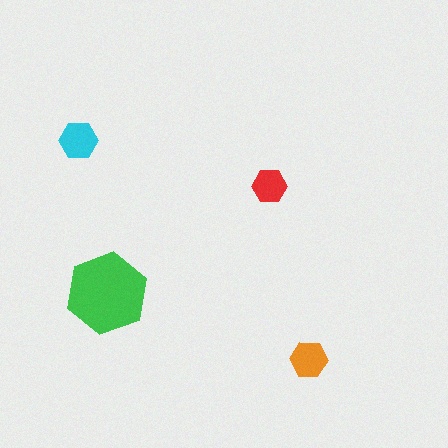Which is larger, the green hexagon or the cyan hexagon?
The green one.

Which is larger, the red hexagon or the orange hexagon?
The orange one.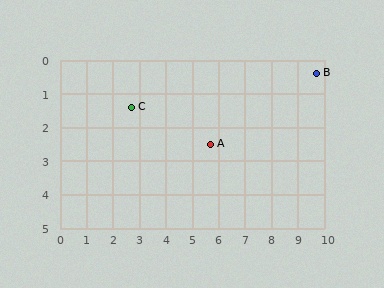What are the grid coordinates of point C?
Point C is at approximately (2.7, 1.4).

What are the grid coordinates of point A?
Point A is at approximately (5.7, 2.5).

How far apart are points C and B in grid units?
Points C and B are about 7.1 grid units apart.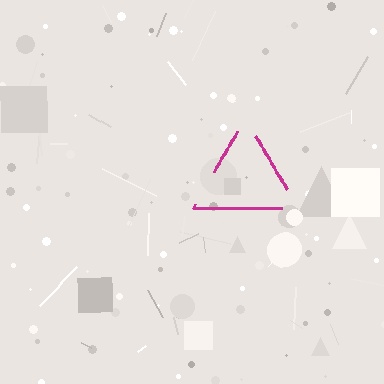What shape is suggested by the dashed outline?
The dashed outline suggests a triangle.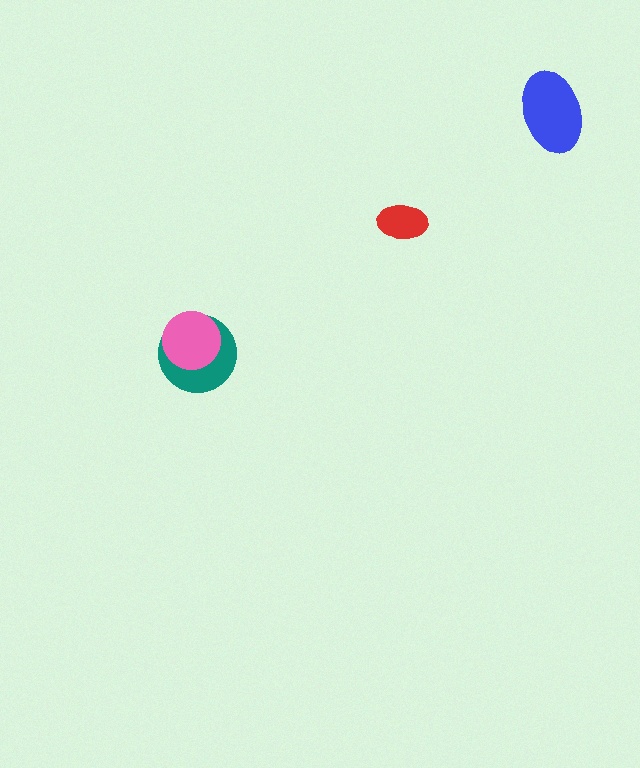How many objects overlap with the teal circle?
1 object overlaps with the teal circle.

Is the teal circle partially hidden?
Yes, it is partially covered by another shape.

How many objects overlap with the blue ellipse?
0 objects overlap with the blue ellipse.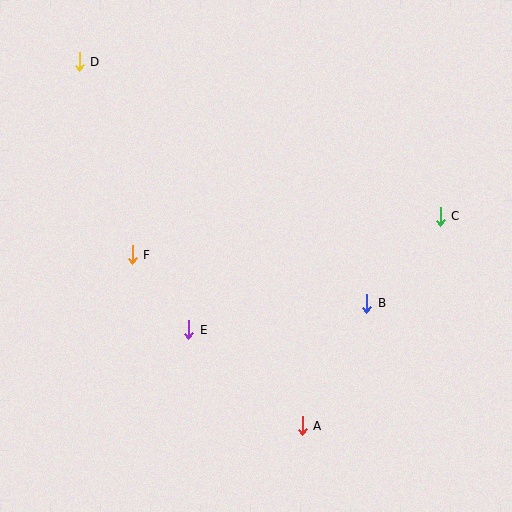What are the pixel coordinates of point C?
Point C is at (440, 216).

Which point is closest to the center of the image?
Point E at (189, 330) is closest to the center.